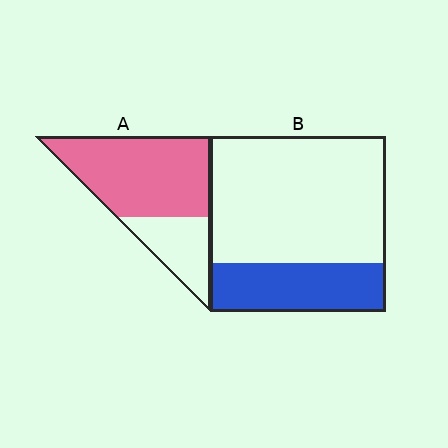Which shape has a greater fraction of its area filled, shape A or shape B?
Shape A.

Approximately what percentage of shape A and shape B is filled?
A is approximately 70% and B is approximately 30%.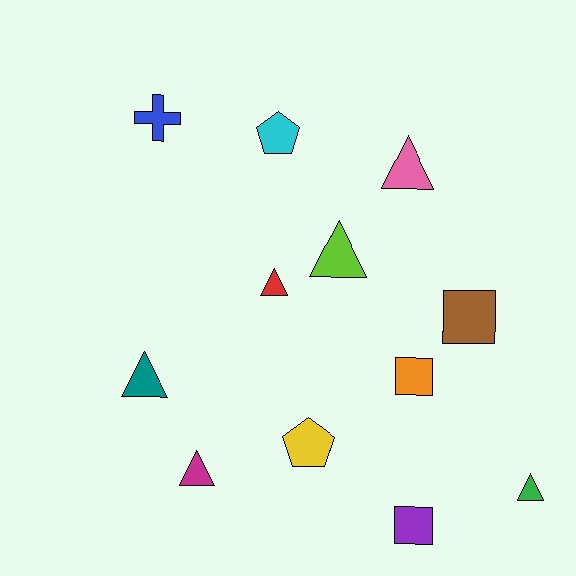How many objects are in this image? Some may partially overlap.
There are 12 objects.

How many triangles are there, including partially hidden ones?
There are 6 triangles.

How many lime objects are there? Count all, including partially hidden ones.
There is 1 lime object.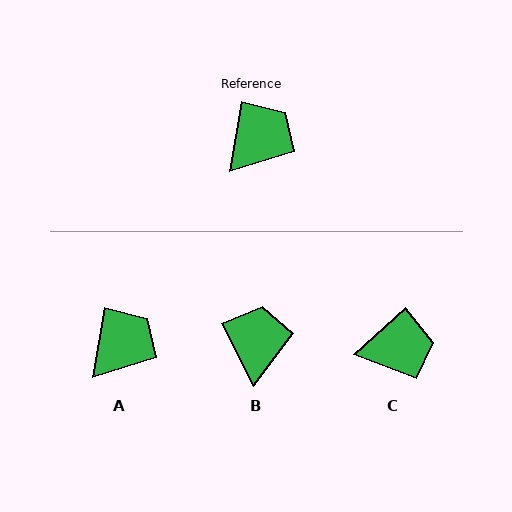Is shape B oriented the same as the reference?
No, it is off by about 36 degrees.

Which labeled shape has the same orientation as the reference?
A.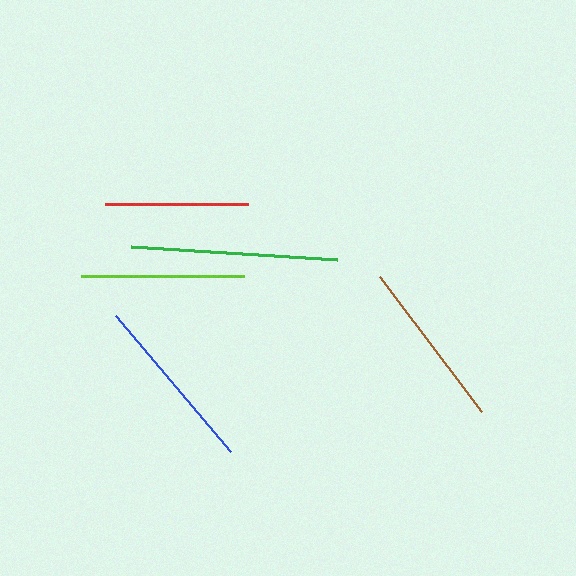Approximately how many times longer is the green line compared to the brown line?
The green line is approximately 1.2 times the length of the brown line.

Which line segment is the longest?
The green line is the longest at approximately 206 pixels.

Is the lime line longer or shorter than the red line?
The lime line is longer than the red line.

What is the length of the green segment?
The green segment is approximately 206 pixels long.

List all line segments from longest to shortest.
From longest to shortest: green, blue, brown, lime, red.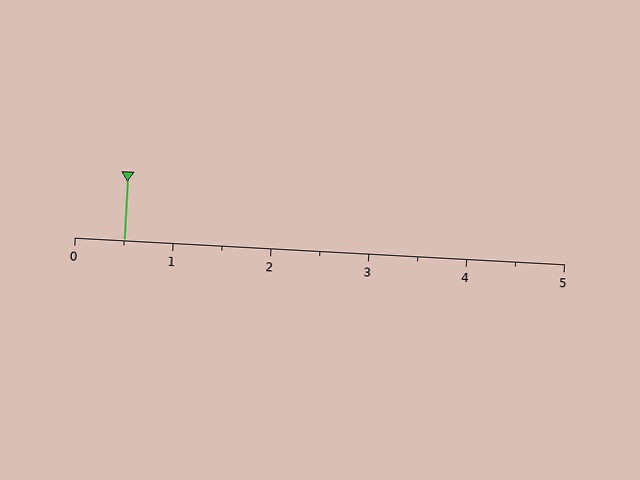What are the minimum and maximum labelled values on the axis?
The axis runs from 0 to 5.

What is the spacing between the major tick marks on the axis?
The major ticks are spaced 1 apart.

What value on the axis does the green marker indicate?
The marker indicates approximately 0.5.